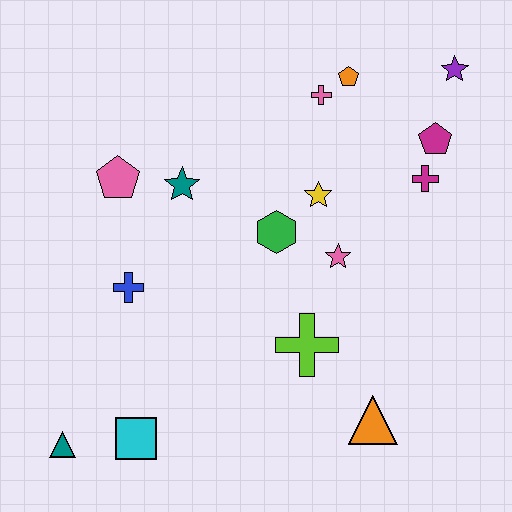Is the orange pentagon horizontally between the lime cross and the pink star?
No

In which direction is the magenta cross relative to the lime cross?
The magenta cross is above the lime cross.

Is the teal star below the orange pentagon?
Yes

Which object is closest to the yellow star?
The green hexagon is closest to the yellow star.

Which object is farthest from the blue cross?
The purple star is farthest from the blue cross.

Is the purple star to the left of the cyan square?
No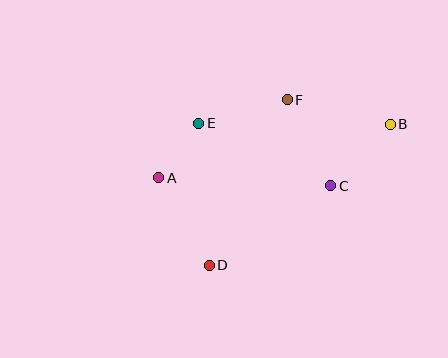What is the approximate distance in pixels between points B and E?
The distance between B and E is approximately 192 pixels.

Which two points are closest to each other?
Points A and E are closest to each other.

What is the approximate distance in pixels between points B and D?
The distance between B and D is approximately 229 pixels.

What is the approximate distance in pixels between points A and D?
The distance between A and D is approximately 101 pixels.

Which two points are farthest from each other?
Points A and B are farthest from each other.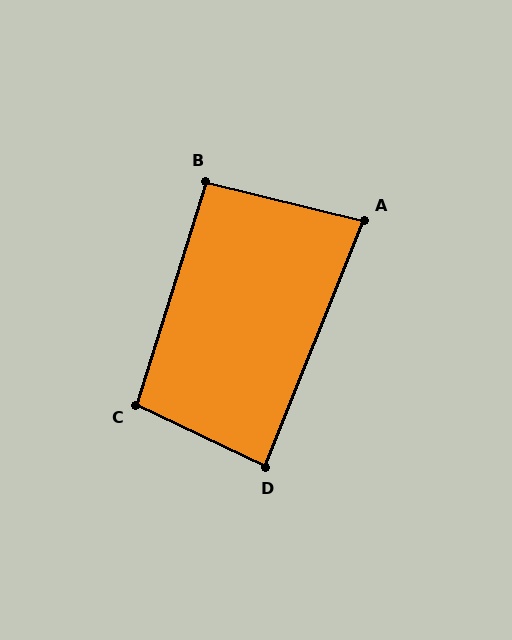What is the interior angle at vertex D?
Approximately 87 degrees (approximately right).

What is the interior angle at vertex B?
Approximately 93 degrees (approximately right).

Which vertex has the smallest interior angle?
A, at approximately 82 degrees.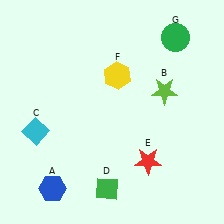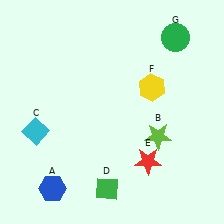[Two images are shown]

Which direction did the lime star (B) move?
The lime star (B) moved down.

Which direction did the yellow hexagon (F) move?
The yellow hexagon (F) moved right.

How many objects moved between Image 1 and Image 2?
2 objects moved between the two images.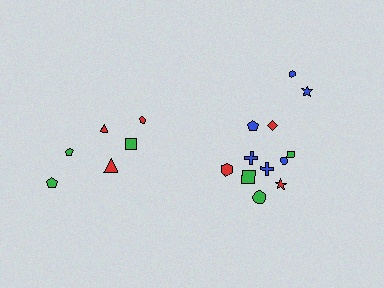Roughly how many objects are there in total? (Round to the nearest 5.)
Roughly 20 objects in total.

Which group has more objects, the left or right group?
The right group.